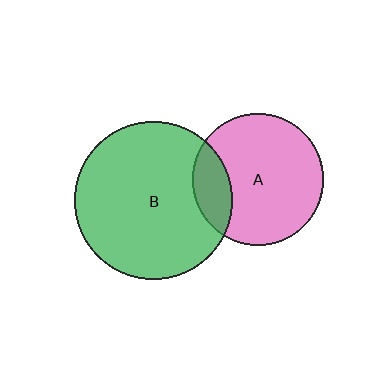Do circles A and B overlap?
Yes.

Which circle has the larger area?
Circle B (green).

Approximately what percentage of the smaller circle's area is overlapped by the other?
Approximately 20%.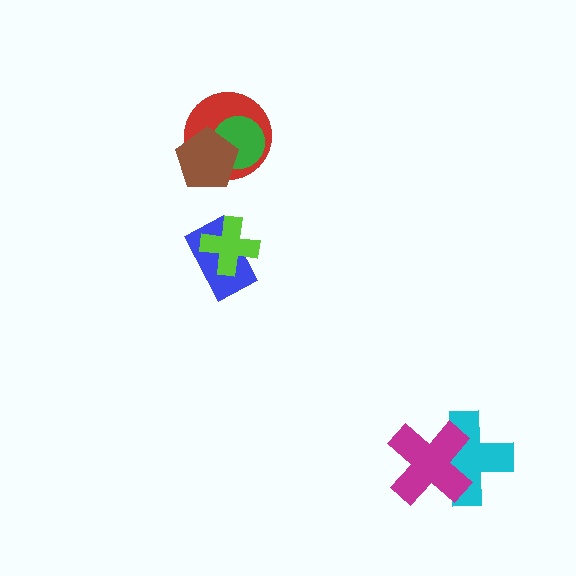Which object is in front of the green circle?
The brown pentagon is in front of the green circle.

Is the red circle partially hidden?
Yes, it is partially covered by another shape.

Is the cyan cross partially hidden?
Yes, it is partially covered by another shape.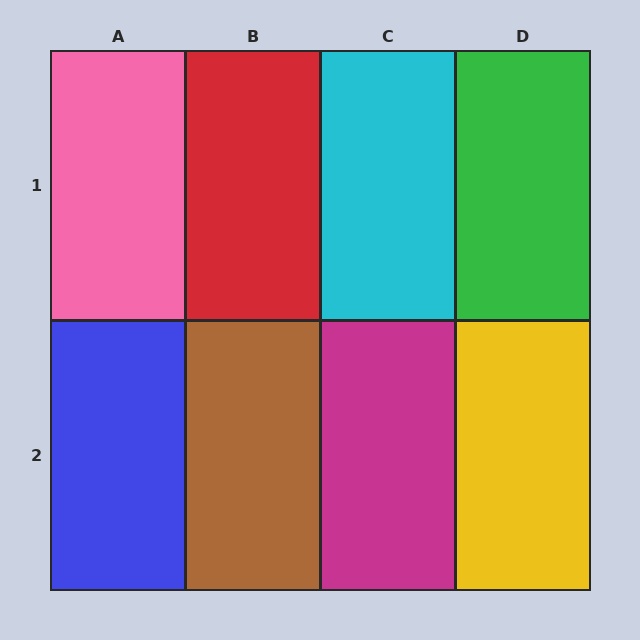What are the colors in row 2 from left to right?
Blue, brown, magenta, yellow.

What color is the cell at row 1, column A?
Pink.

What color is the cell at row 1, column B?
Red.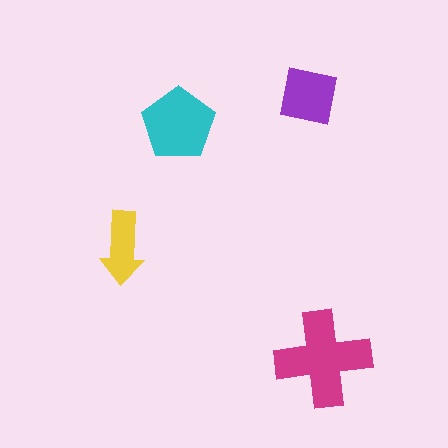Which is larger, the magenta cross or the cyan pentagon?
The magenta cross.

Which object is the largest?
The magenta cross.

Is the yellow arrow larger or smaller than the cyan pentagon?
Smaller.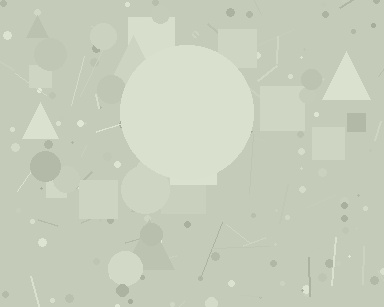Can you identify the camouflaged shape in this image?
The camouflaged shape is a circle.